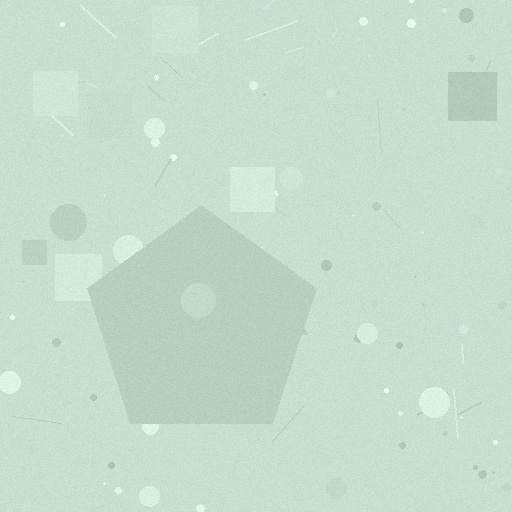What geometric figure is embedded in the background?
A pentagon is embedded in the background.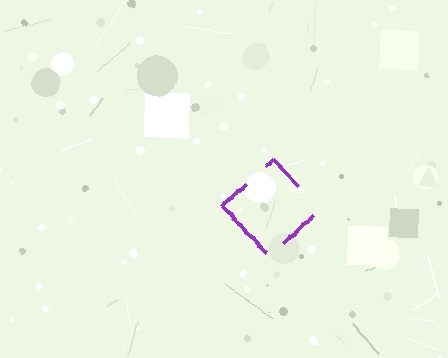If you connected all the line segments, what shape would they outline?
They would outline a diamond.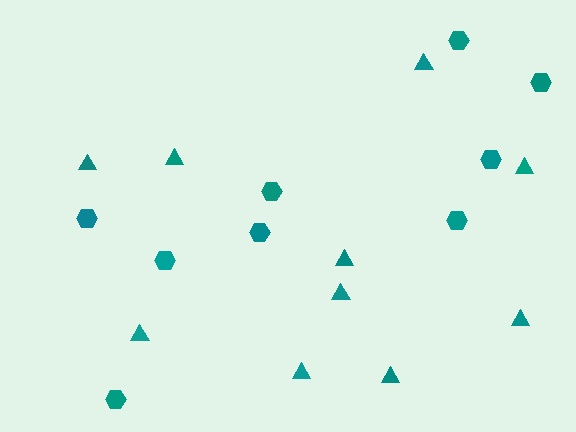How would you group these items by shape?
There are 2 groups: one group of triangles (10) and one group of hexagons (9).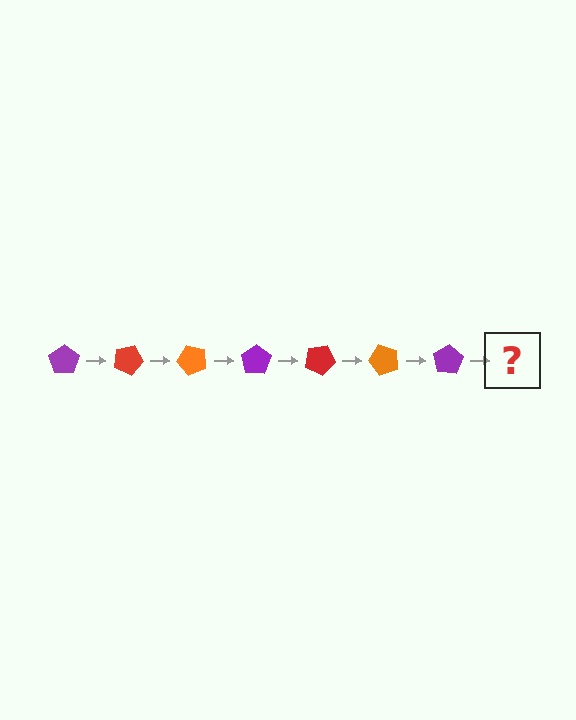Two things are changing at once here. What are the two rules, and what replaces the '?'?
The two rules are that it rotates 25 degrees each step and the color cycles through purple, red, and orange. The '?' should be a red pentagon, rotated 175 degrees from the start.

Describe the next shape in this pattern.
It should be a red pentagon, rotated 175 degrees from the start.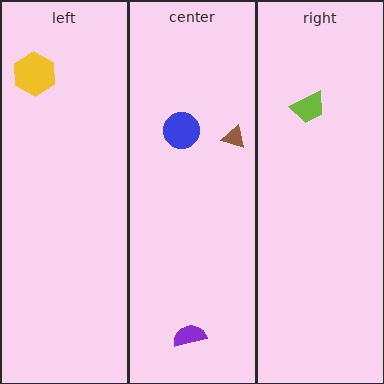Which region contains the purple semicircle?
The center region.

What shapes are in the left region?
The yellow hexagon.